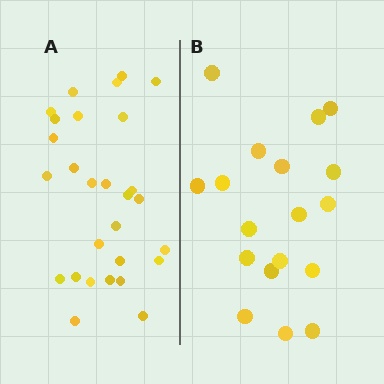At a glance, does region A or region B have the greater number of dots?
Region A (the left region) has more dots.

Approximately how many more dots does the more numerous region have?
Region A has roughly 10 or so more dots than region B.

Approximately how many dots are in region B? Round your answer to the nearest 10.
About 20 dots. (The exact count is 18, which rounds to 20.)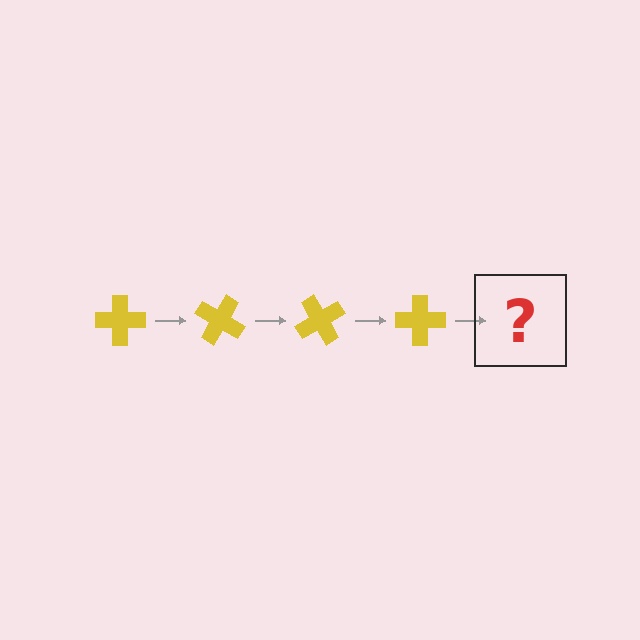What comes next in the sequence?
The next element should be a yellow cross rotated 120 degrees.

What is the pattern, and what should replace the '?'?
The pattern is that the cross rotates 30 degrees each step. The '?' should be a yellow cross rotated 120 degrees.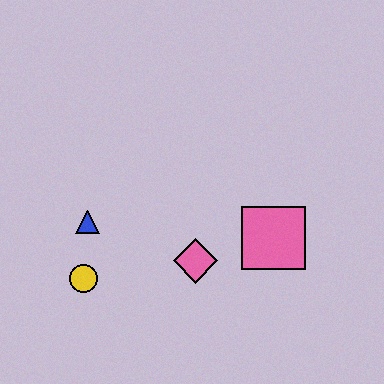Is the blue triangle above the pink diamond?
Yes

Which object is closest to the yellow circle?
The blue triangle is closest to the yellow circle.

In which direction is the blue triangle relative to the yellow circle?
The blue triangle is above the yellow circle.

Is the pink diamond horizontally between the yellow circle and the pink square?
Yes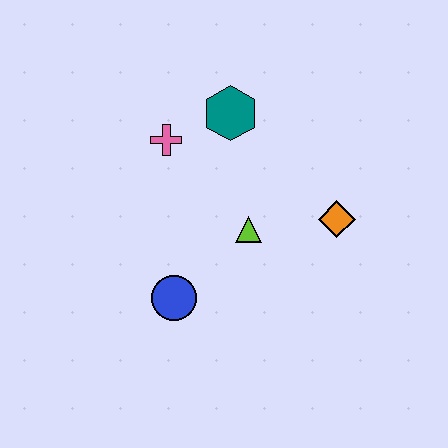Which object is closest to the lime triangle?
The orange diamond is closest to the lime triangle.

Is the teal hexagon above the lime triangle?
Yes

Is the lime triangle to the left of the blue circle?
No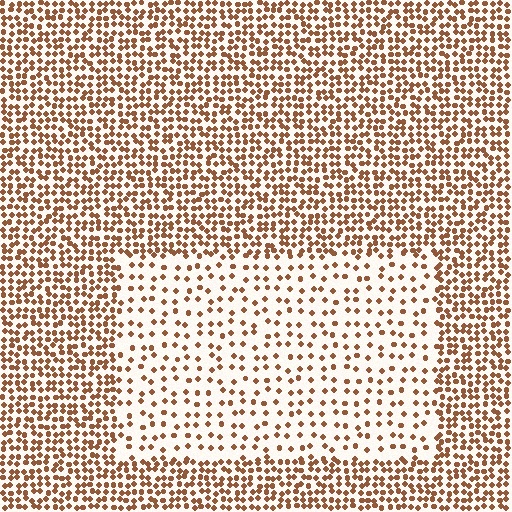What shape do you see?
I see a rectangle.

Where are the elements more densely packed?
The elements are more densely packed outside the rectangle boundary.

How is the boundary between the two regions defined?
The boundary is defined by a change in element density (approximately 2.4x ratio). All elements are the same color, size, and shape.